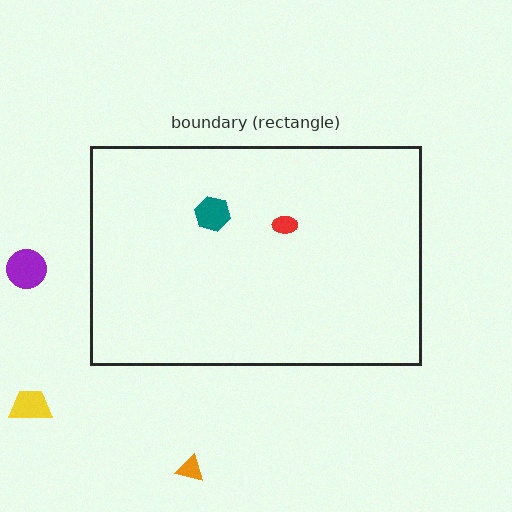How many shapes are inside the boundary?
2 inside, 3 outside.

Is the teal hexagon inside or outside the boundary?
Inside.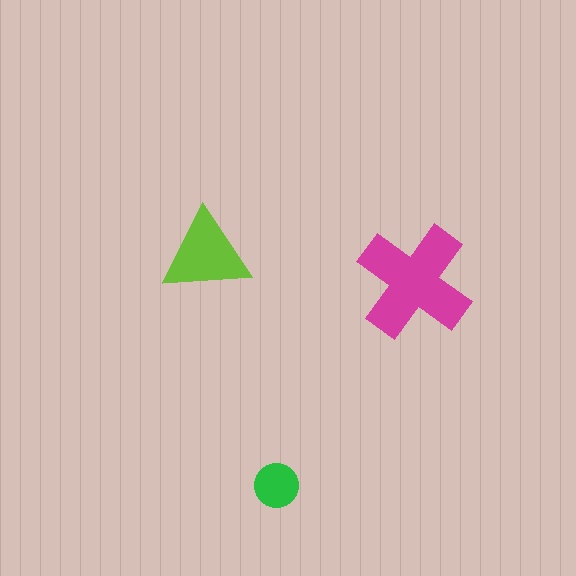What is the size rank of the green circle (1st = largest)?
3rd.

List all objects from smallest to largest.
The green circle, the lime triangle, the magenta cross.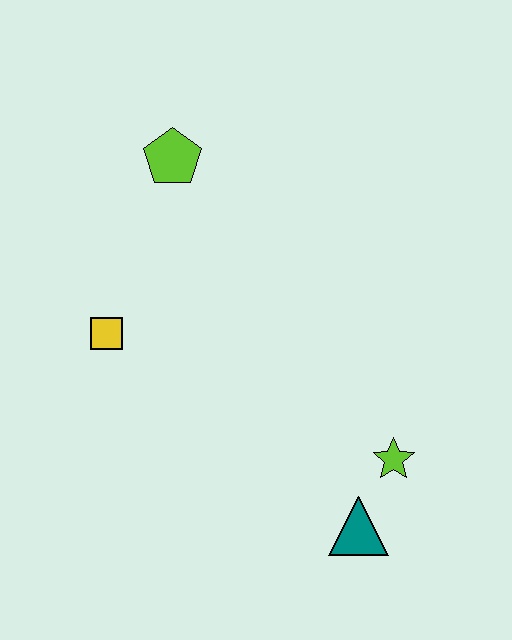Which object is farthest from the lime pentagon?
The teal triangle is farthest from the lime pentagon.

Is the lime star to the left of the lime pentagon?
No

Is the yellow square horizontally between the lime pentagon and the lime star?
No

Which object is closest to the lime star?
The teal triangle is closest to the lime star.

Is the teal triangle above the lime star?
No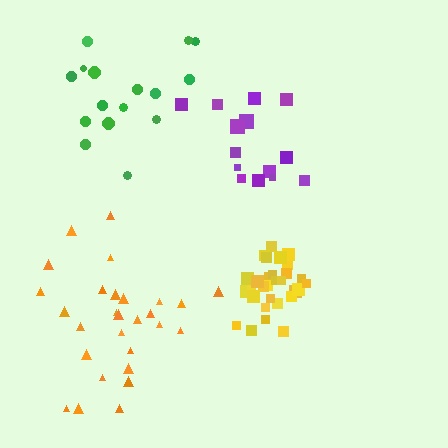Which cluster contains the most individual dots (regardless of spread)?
Yellow (30).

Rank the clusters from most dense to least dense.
yellow, purple, green, orange.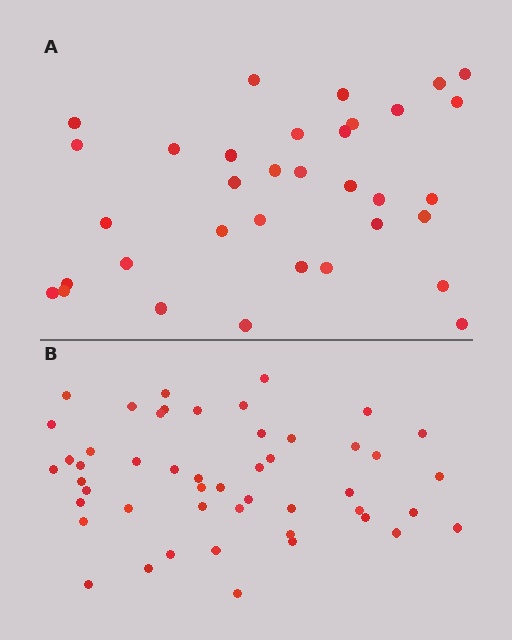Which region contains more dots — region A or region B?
Region B (the bottom region) has more dots.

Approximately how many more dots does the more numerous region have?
Region B has approximately 15 more dots than region A.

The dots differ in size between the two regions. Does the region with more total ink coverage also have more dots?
No. Region A has more total ink coverage because its dots are larger, but region B actually contains more individual dots. Total area can be misleading — the number of items is what matters here.